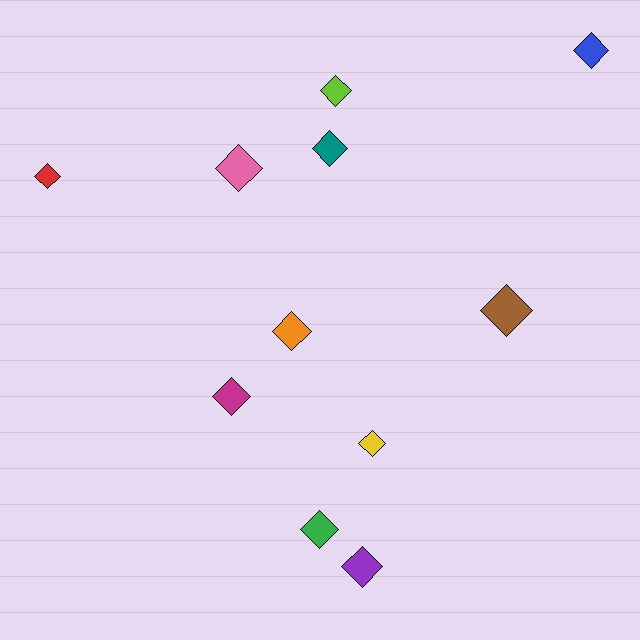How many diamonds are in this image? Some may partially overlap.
There are 11 diamonds.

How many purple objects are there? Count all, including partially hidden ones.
There is 1 purple object.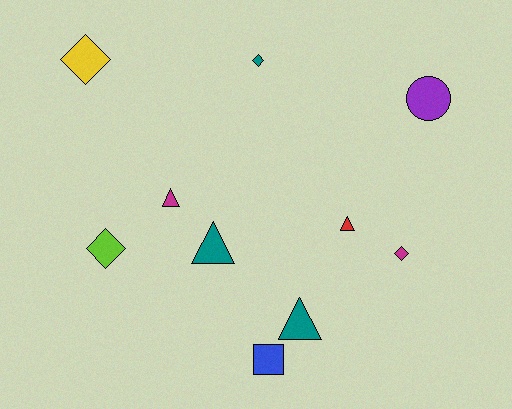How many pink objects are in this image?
There are no pink objects.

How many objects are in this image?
There are 10 objects.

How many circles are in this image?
There is 1 circle.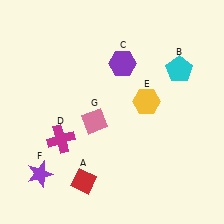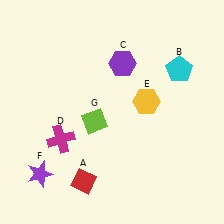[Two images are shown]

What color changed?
The diamond (G) changed from pink in Image 1 to lime in Image 2.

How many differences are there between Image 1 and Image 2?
There is 1 difference between the two images.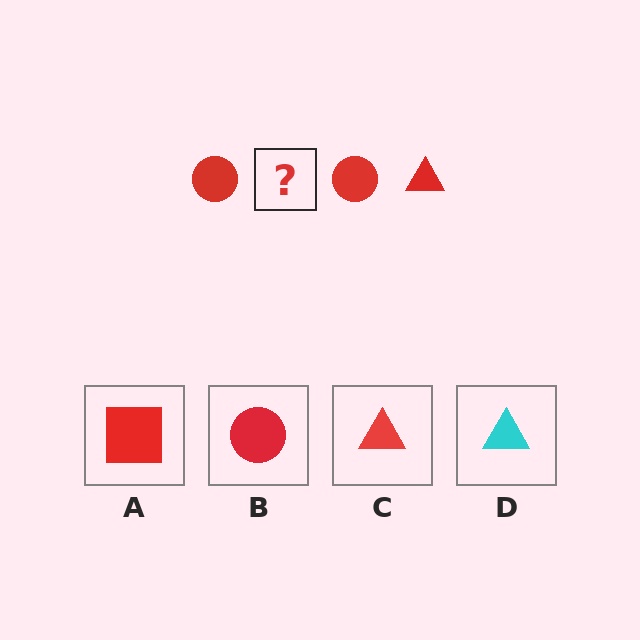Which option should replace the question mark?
Option C.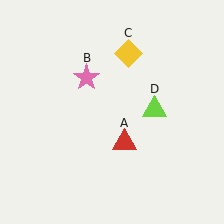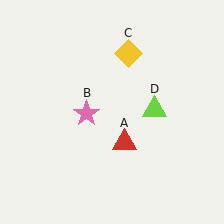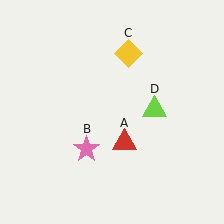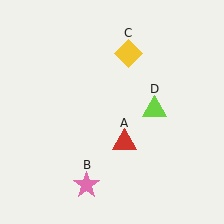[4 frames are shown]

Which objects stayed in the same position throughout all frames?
Red triangle (object A) and yellow diamond (object C) and lime triangle (object D) remained stationary.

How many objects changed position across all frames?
1 object changed position: pink star (object B).